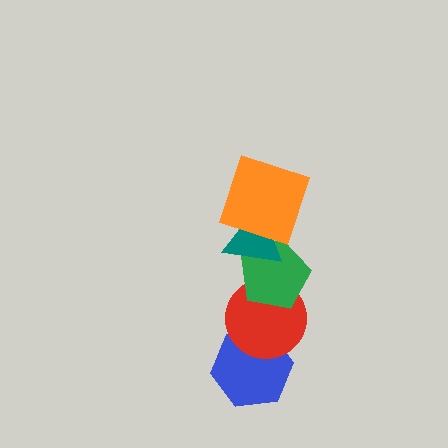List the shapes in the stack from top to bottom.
From top to bottom: the orange square, the teal triangle, the green pentagon, the red circle, the blue hexagon.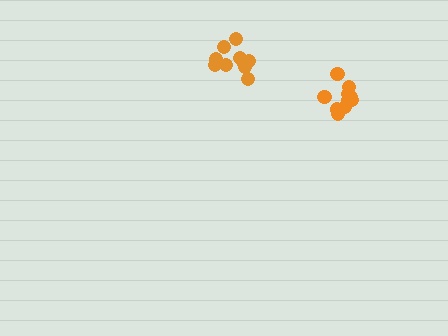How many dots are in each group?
Group 1: 10 dots, Group 2: 10 dots (20 total).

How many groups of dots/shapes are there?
There are 2 groups.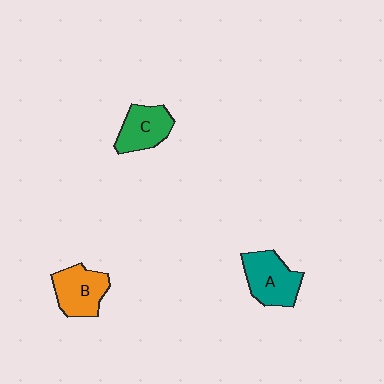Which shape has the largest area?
Shape A (teal).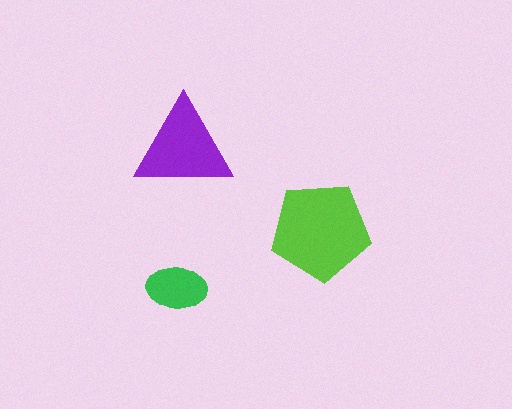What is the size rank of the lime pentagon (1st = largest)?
1st.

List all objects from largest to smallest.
The lime pentagon, the purple triangle, the green ellipse.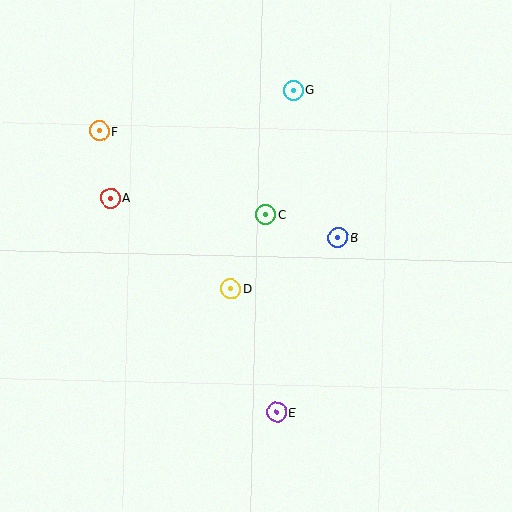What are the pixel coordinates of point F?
Point F is at (99, 131).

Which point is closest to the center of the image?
Point D at (231, 289) is closest to the center.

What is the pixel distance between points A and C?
The distance between A and C is 156 pixels.